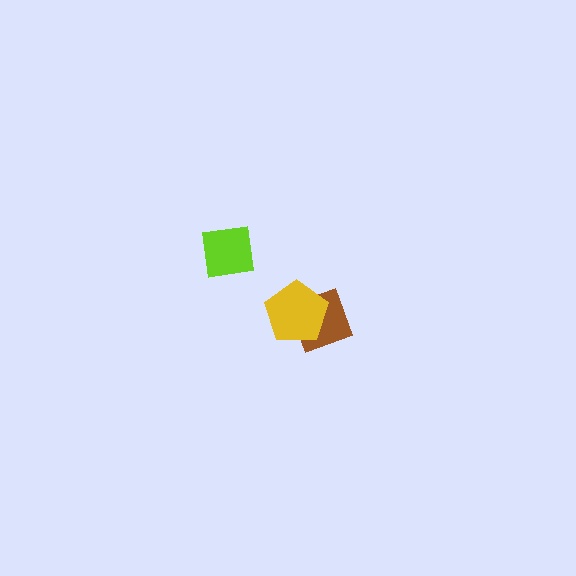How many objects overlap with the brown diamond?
1 object overlaps with the brown diamond.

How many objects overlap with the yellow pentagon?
1 object overlaps with the yellow pentagon.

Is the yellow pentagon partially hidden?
No, no other shape covers it.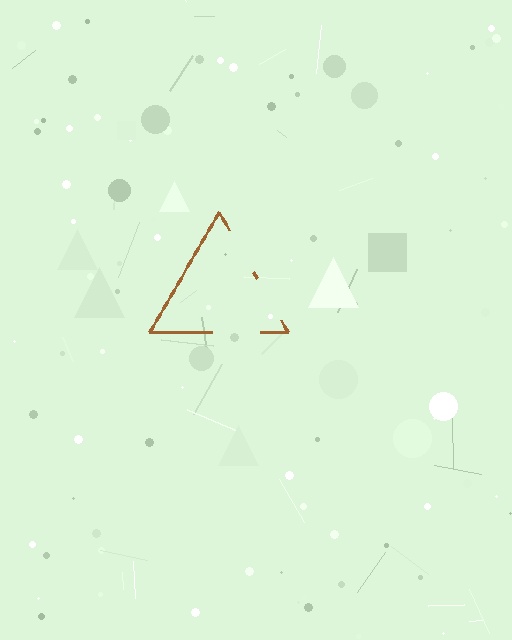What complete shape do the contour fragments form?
The contour fragments form a triangle.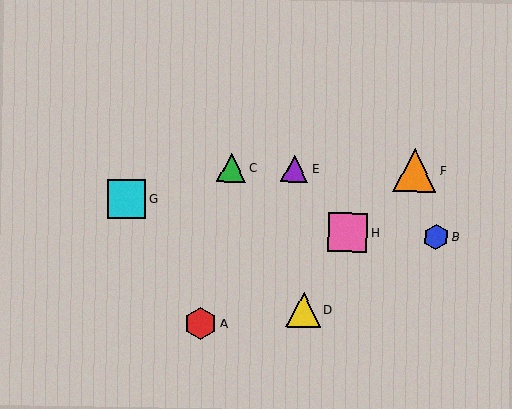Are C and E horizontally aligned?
Yes, both are at y≈168.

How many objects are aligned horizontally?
3 objects (C, E, F) are aligned horizontally.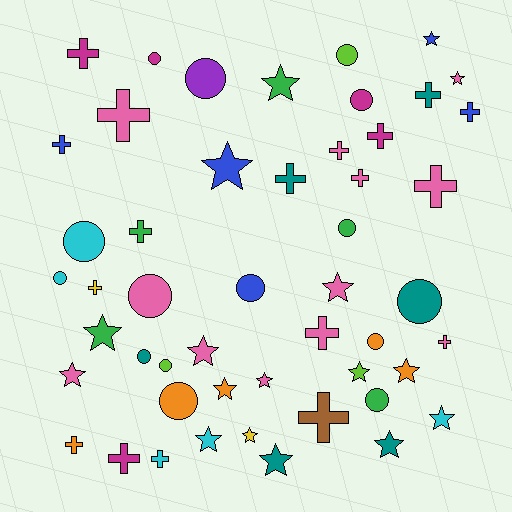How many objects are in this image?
There are 50 objects.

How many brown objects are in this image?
There is 1 brown object.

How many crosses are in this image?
There are 18 crosses.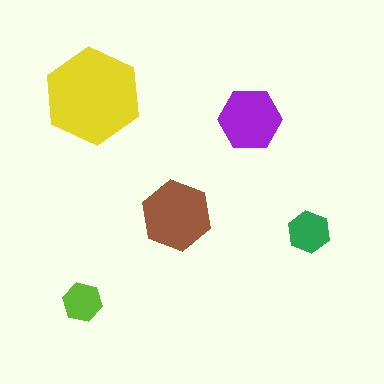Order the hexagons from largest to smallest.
the yellow one, the brown one, the purple one, the green one, the lime one.